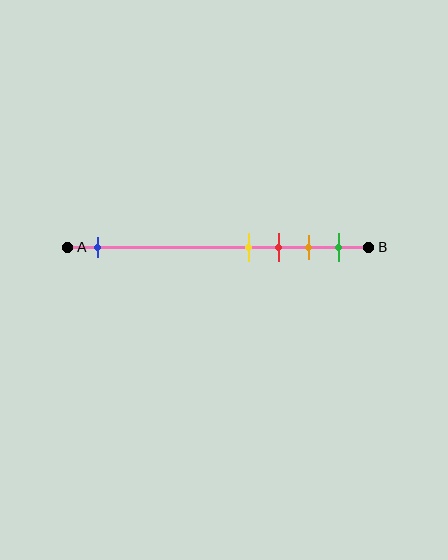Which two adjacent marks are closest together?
The yellow and red marks are the closest adjacent pair.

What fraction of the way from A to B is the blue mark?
The blue mark is approximately 10% (0.1) of the way from A to B.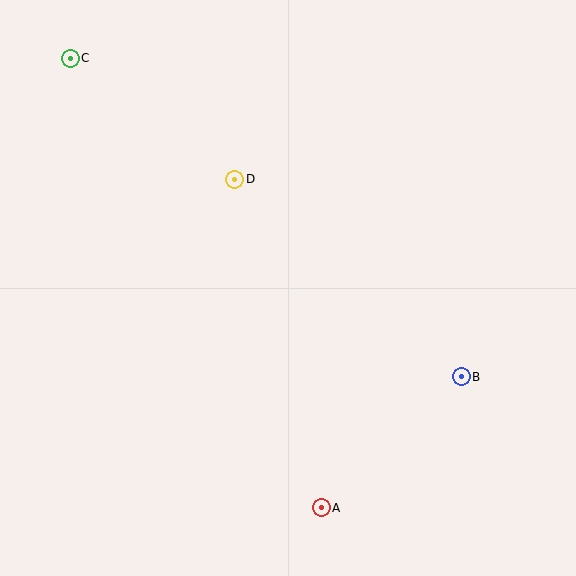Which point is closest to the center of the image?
Point D at (235, 179) is closest to the center.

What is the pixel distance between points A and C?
The distance between A and C is 515 pixels.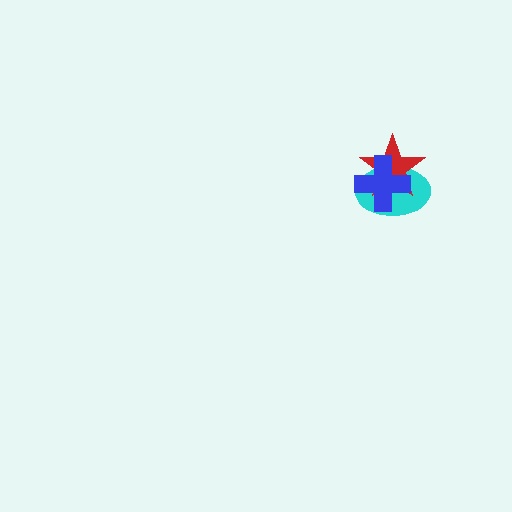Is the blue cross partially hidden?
No, no other shape covers it.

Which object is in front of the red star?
The blue cross is in front of the red star.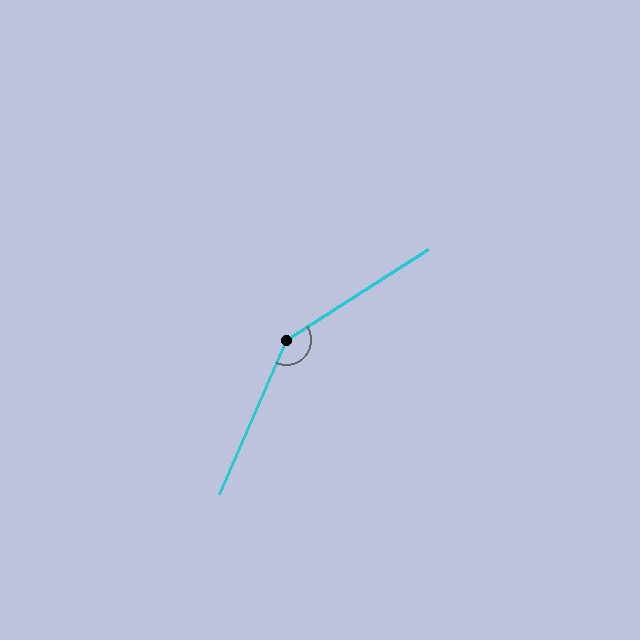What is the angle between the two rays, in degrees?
Approximately 146 degrees.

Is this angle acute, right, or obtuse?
It is obtuse.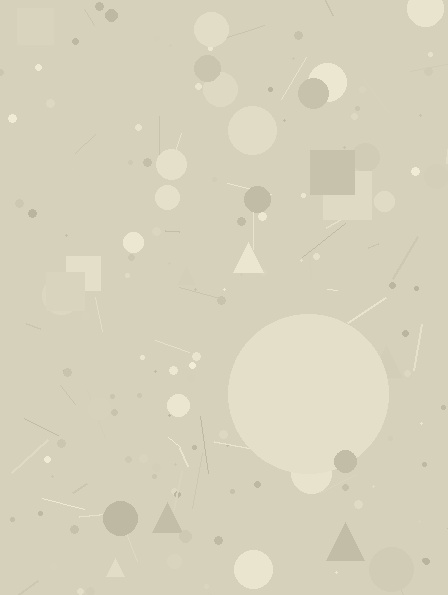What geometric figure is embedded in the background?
A circle is embedded in the background.